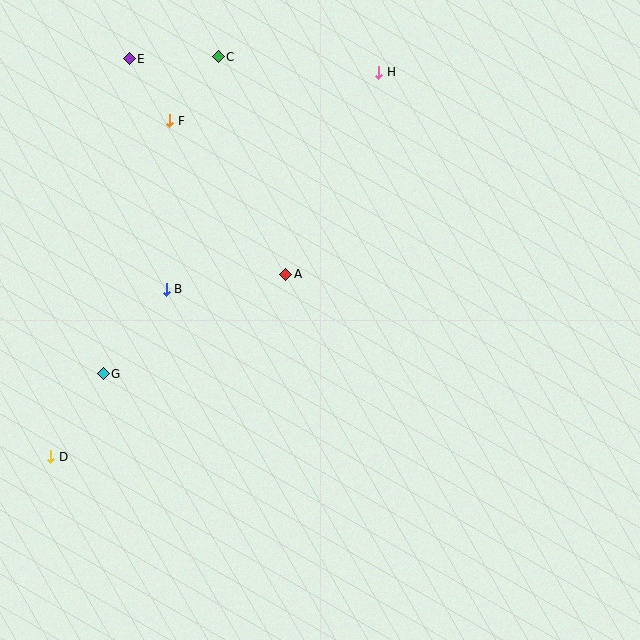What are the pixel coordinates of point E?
Point E is at (129, 59).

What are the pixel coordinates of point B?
Point B is at (166, 289).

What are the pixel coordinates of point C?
Point C is at (218, 57).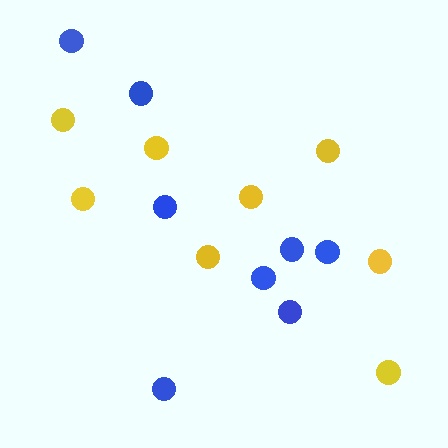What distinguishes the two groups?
There are 2 groups: one group of blue circles (8) and one group of yellow circles (8).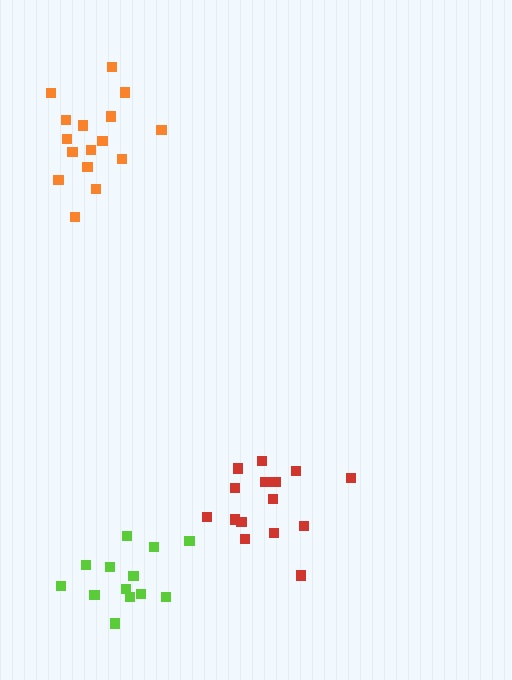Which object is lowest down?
The lime cluster is bottommost.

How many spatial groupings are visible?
There are 3 spatial groupings.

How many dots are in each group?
Group 1: 15 dots, Group 2: 13 dots, Group 3: 16 dots (44 total).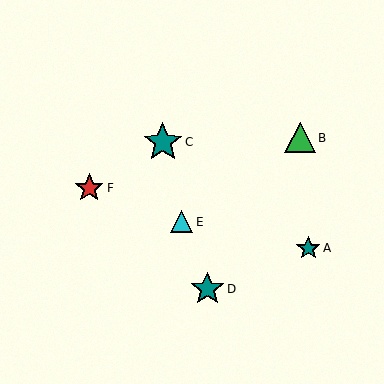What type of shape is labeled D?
Shape D is a teal star.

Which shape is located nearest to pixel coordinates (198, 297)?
The teal star (labeled D) at (207, 289) is nearest to that location.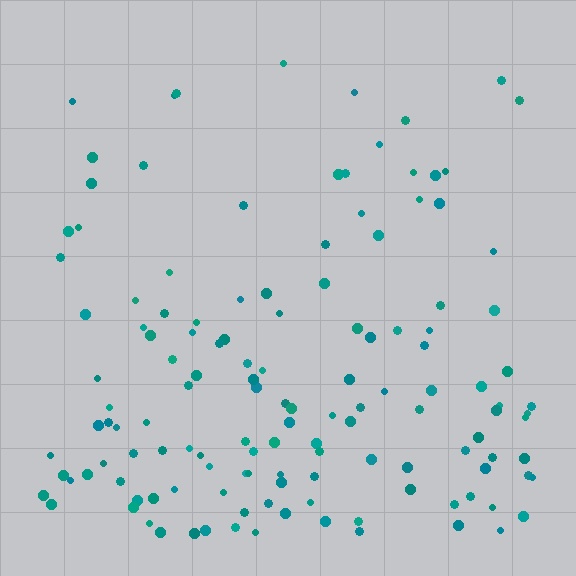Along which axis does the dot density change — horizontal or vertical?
Vertical.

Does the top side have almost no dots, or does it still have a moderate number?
Still a moderate number, just noticeably fewer than the bottom.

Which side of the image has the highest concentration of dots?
The bottom.